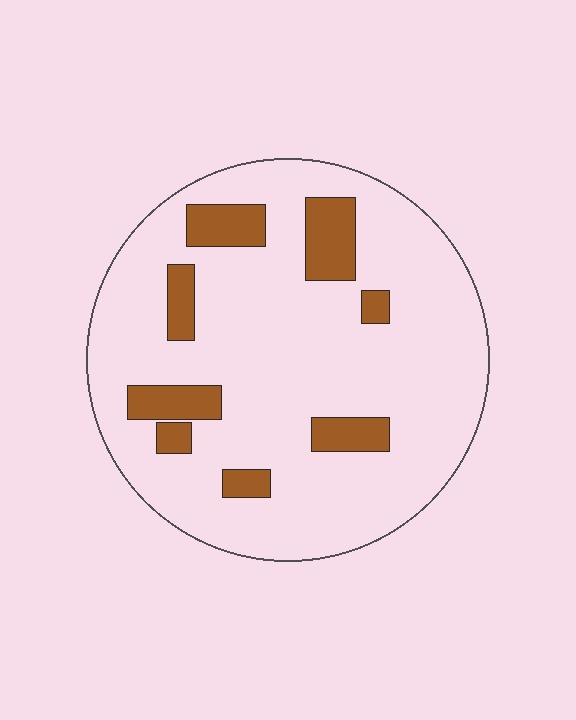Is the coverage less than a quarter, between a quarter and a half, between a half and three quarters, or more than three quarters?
Less than a quarter.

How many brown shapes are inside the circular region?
8.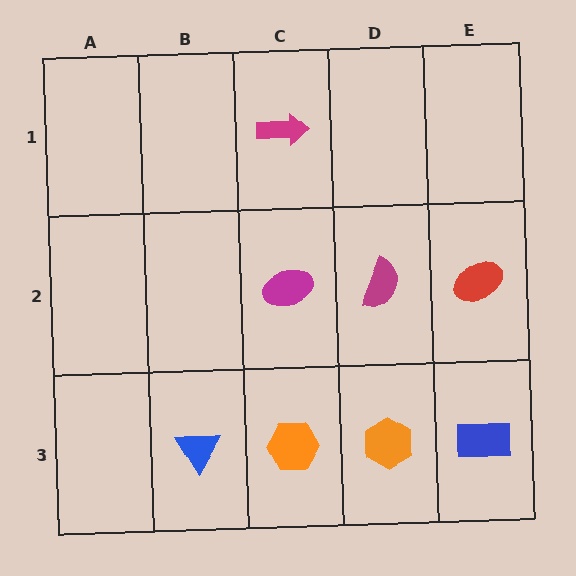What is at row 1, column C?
A magenta arrow.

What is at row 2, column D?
A magenta semicircle.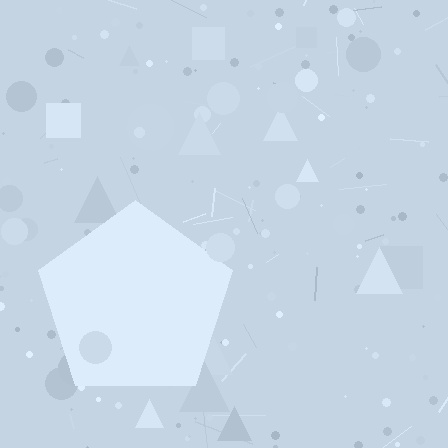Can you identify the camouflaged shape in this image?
The camouflaged shape is a pentagon.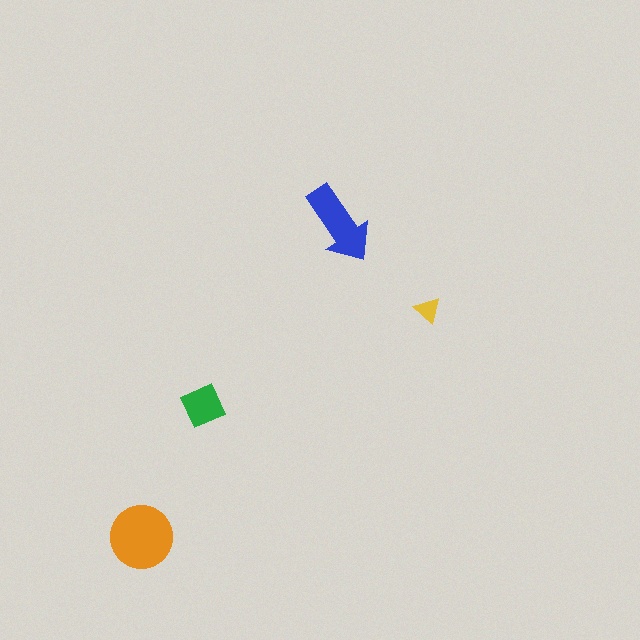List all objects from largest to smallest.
The orange circle, the blue arrow, the green diamond, the yellow triangle.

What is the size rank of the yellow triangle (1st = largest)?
4th.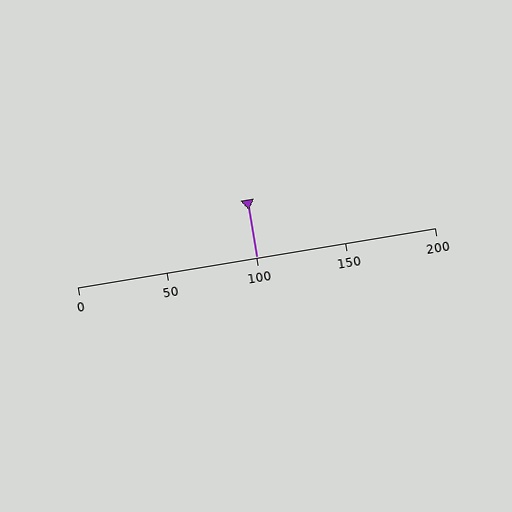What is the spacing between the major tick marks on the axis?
The major ticks are spaced 50 apart.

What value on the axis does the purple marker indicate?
The marker indicates approximately 100.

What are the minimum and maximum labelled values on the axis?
The axis runs from 0 to 200.